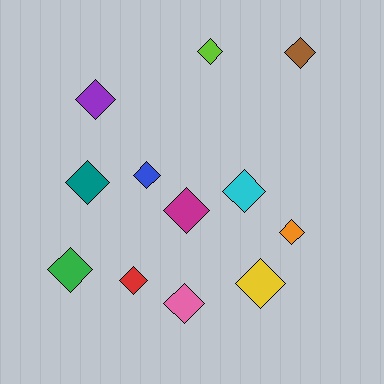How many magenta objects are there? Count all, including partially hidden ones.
There is 1 magenta object.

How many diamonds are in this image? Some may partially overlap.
There are 12 diamonds.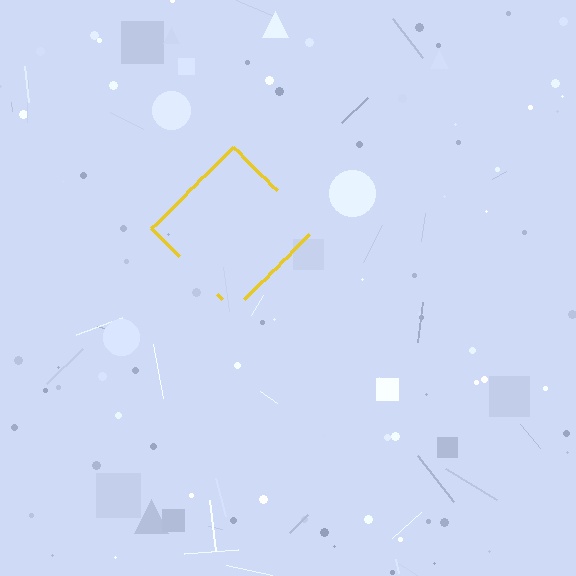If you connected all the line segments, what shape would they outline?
They would outline a diamond.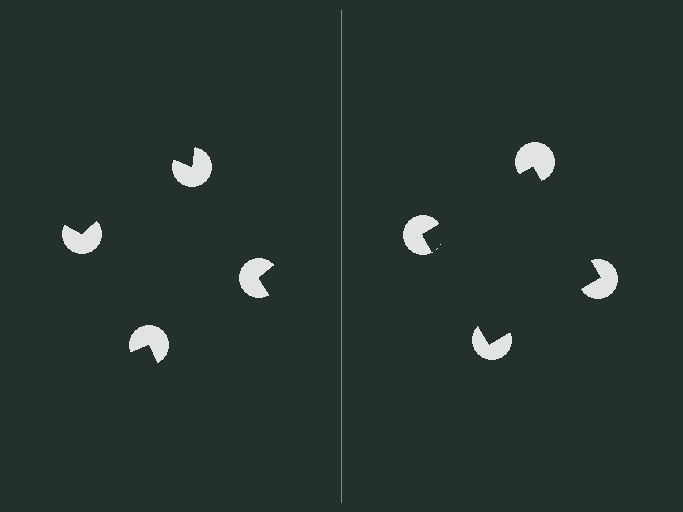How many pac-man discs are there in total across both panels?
8 — 4 on each side.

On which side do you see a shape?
An illusory square appears on the right side. On the left side the wedge cuts are rotated, so no coherent shape forms.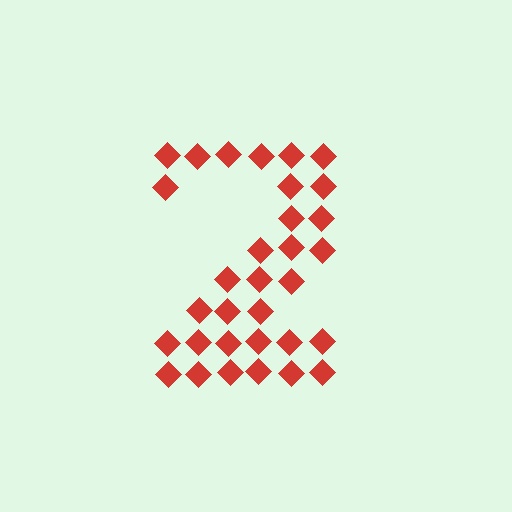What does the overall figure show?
The overall figure shows the digit 2.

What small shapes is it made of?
It is made of small diamonds.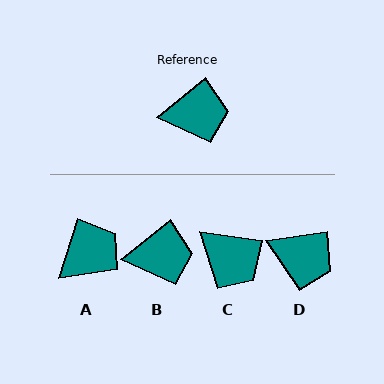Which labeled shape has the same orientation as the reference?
B.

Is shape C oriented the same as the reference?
No, it is off by about 47 degrees.